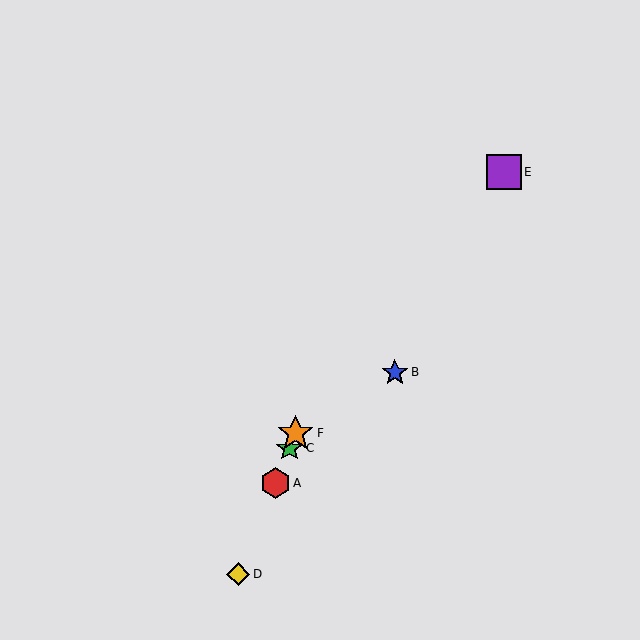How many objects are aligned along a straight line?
4 objects (A, C, D, F) are aligned along a straight line.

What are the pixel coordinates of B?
Object B is at (395, 372).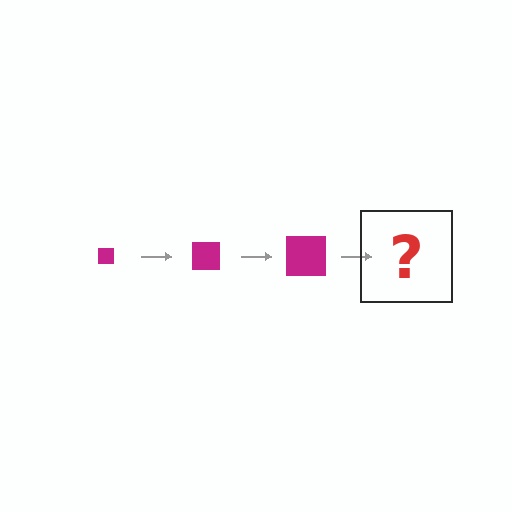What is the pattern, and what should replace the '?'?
The pattern is that the square gets progressively larger each step. The '?' should be a magenta square, larger than the previous one.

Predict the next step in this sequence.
The next step is a magenta square, larger than the previous one.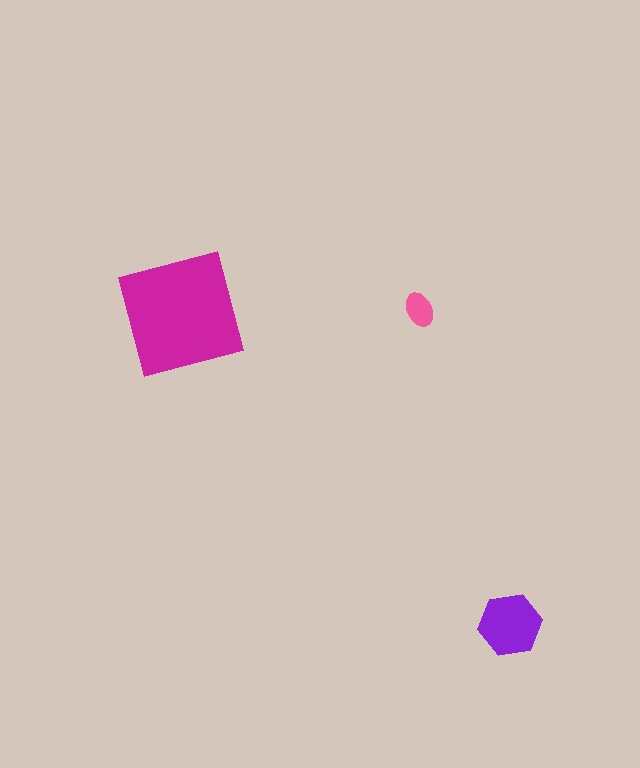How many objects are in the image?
There are 3 objects in the image.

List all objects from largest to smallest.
The magenta square, the purple hexagon, the pink ellipse.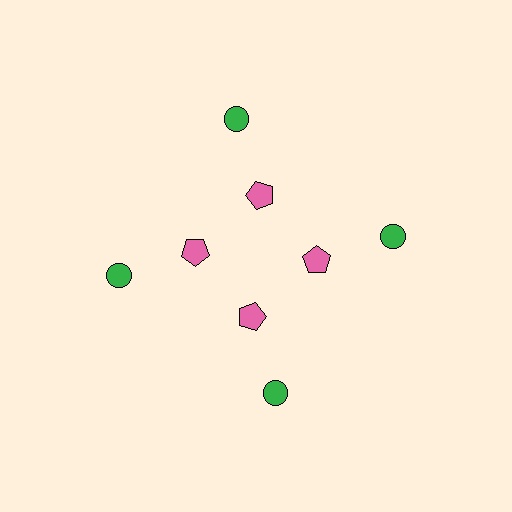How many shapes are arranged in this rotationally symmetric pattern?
There are 8 shapes, arranged in 4 groups of 2.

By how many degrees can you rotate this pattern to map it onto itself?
The pattern maps onto itself every 90 degrees of rotation.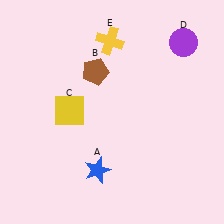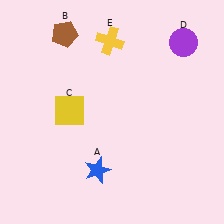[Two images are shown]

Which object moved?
The brown pentagon (B) moved up.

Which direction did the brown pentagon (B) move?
The brown pentagon (B) moved up.